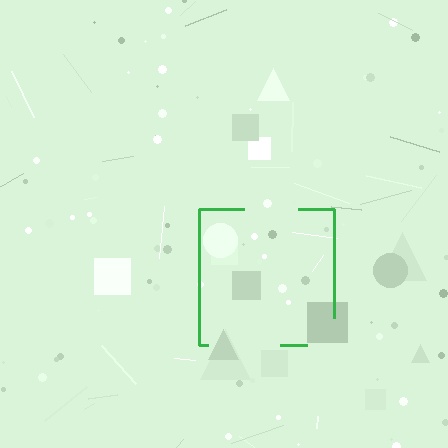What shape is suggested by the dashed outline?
The dashed outline suggests a square.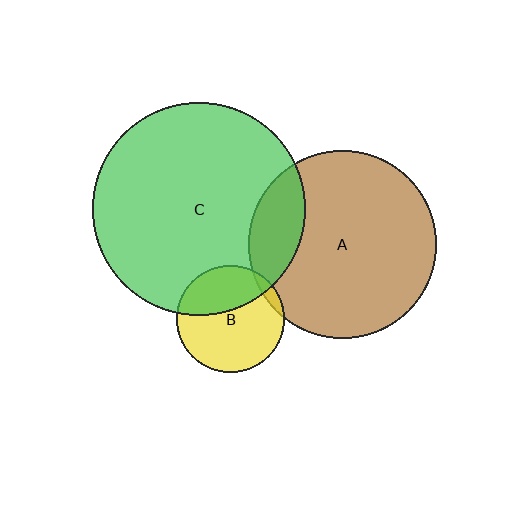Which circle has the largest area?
Circle C (green).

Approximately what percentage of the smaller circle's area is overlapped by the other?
Approximately 20%.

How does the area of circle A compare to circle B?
Approximately 3.0 times.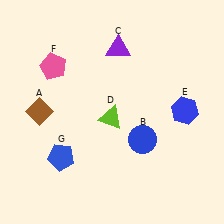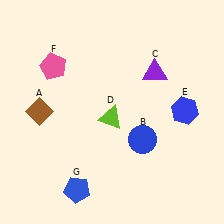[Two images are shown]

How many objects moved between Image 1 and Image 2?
2 objects moved between the two images.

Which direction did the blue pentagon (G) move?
The blue pentagon (G) moved down.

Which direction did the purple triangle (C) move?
The purple triangle (C) moved right.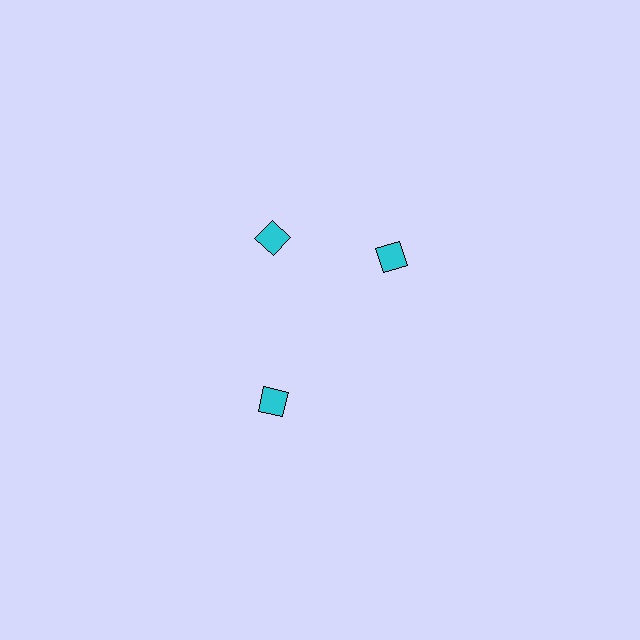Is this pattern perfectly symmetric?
No. The 3 cyan diamonds are arranged in a ring, but one element near the 3 o'clock position is rotated out of alignment along the ring, breaking the 3-fold rotational symmetry.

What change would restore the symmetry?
The symmetry would be restored by rotating it back into even spacing with its neighbors so that all 3 diamonds sit at equal angles and equal distance from the center.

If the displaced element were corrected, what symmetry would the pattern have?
It would have 3-fold rotational symmetry — the pattern would map onto itself every 120 degrees.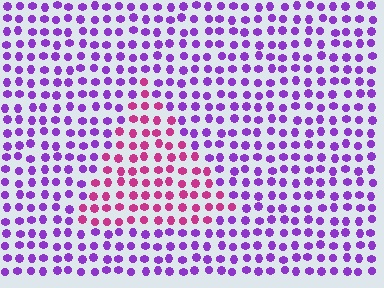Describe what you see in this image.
The image is filled with small purple elements in a uniform arrangement. A triangle-shaped region is visible where the elements are tinted to a slightly different hue, forming a subtle color boundary.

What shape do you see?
I see a triangle.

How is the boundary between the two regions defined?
The boundary is defined purely by a slight shift in hue (about 48 degrees). Spacing, size, and orientation are identical on both sides.